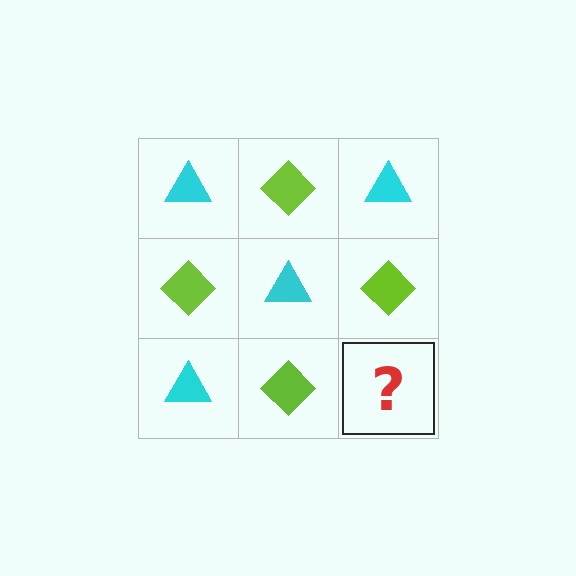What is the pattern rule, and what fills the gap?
The rule is that it alternates cyan triangle and lime diamond in a checkerboard pattern. The gap should be filled with a cyan triangle.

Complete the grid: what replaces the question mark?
The question mark should be replaced with a cyan triangle.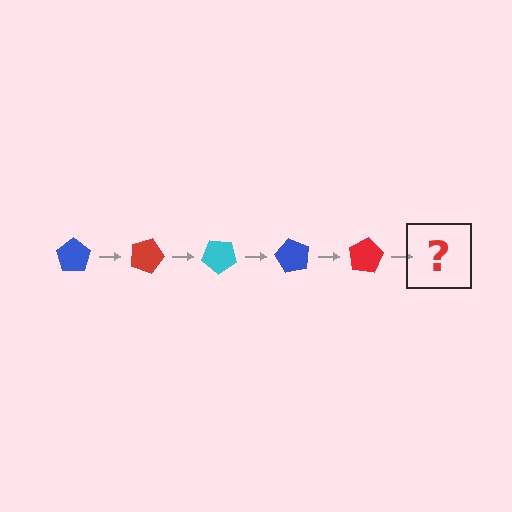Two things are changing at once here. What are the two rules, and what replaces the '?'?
The two rules are that it rotates 20 degrees each step and the color cycles through blue, red, and cyan. The '?' should be a cyan pentagon, rotated 100 degrees from the start.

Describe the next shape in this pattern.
It should be a cyan pentagon, rotated 100 degrees from the start.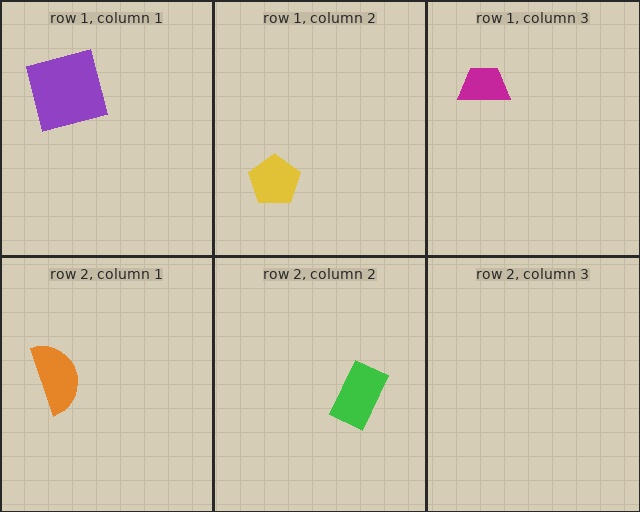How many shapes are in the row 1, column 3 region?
1.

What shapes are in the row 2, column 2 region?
The green rectangle.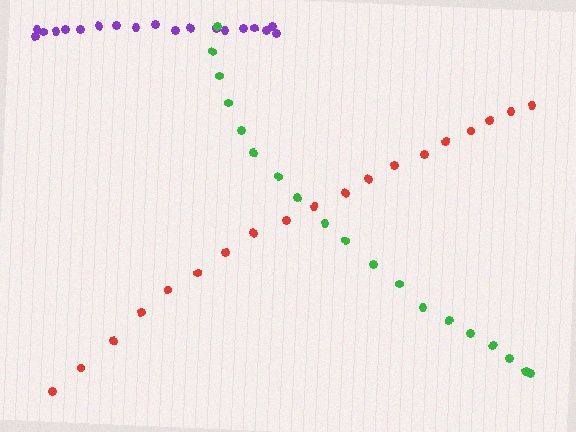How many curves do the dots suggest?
There are 3 distinct paths.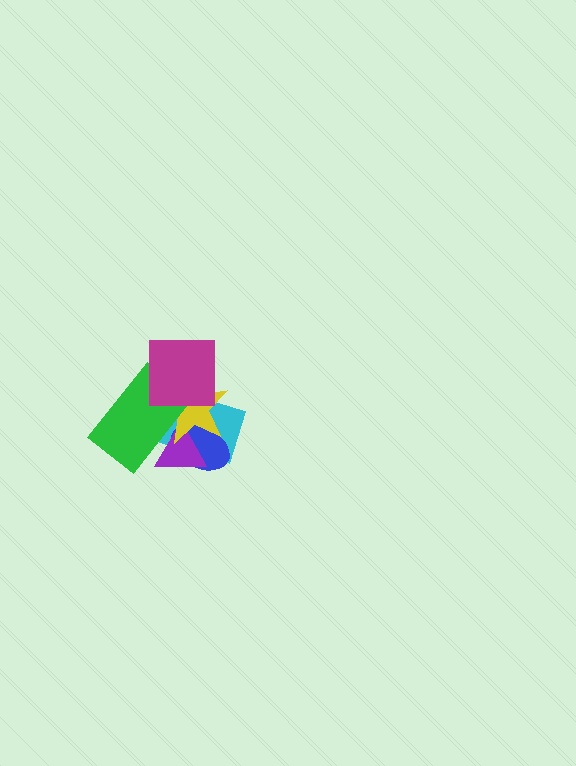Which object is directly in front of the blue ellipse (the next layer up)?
The purple triangle is directly in front of the blue ellipse.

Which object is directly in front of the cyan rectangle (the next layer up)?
The blue ellipse is directly in front of the cyan rectangle.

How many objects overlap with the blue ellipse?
4 objects overlap with the blue ellipse.